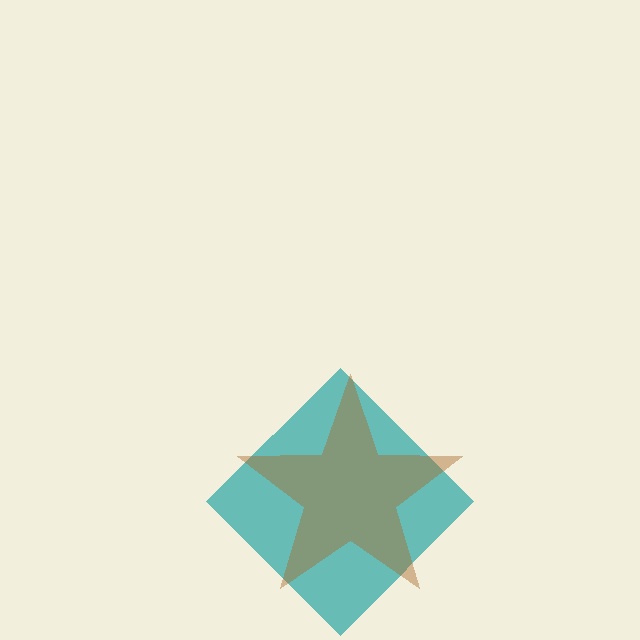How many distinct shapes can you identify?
There are 2 distinct shapes: a teal diamond, a brown star.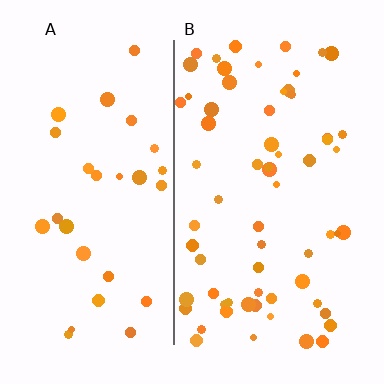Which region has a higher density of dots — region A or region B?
B (the right).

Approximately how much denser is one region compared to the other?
Approximately 2.2× — region B over region A.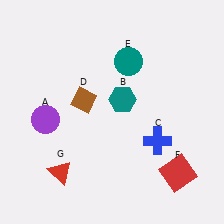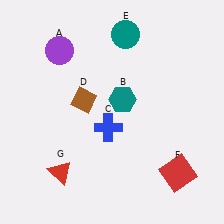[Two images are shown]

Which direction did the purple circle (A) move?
The purple circle (A) moved up.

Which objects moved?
The objects that moved are: the purple circle (A), the blue cross (C), the teal circle (E).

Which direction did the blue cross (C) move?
The blue cross (C) moved left.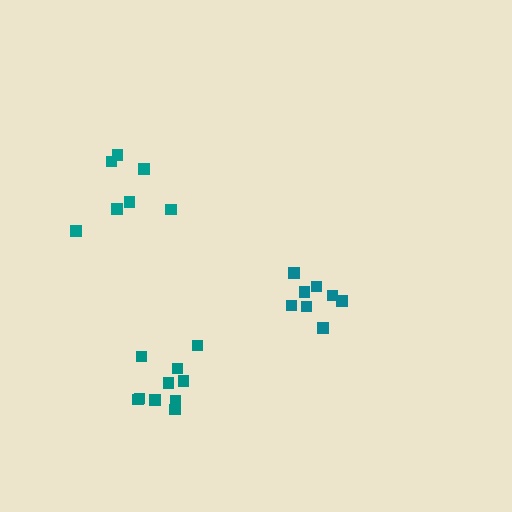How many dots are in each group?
Group 1: 8 dots, Group 2: 10 dots, Group 3: 7 dots (25 total).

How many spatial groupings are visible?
There are 3 spatial groupings.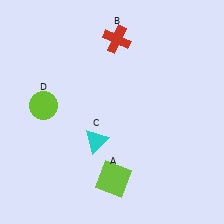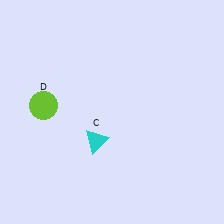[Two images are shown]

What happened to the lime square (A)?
The lime square (A) was removed in Image 2. It was in the bottom-right area of Image 1.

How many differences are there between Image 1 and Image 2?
There are 2 differences between the two images.